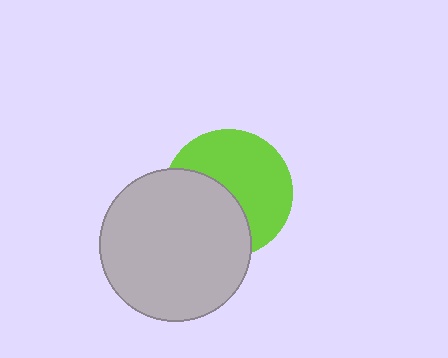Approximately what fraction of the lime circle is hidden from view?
Roughly 43% of the lime circle is hidden behind the light gray circle.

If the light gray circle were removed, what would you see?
You would see the complete lime circle.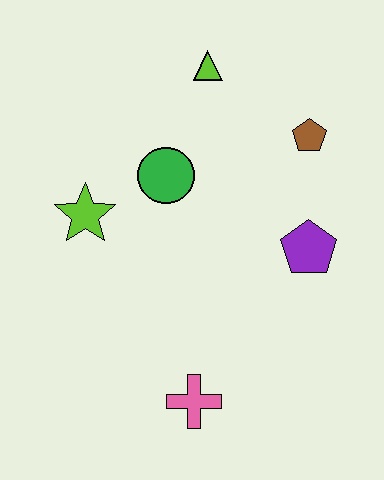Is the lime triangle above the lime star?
Yes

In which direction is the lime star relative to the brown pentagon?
The lime star is to the left of the brown pentagon.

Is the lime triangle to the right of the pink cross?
Yes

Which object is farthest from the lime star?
The brown pentagon is farthest from the lime star.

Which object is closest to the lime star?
The green circle is closest to the lime star.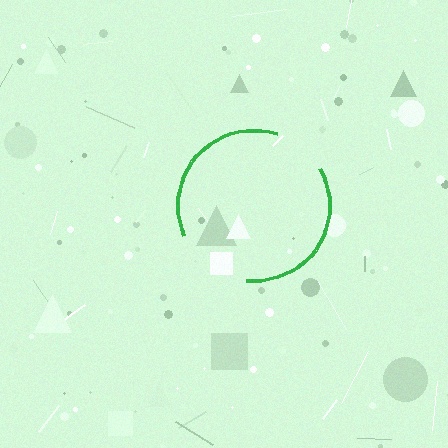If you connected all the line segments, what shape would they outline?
They would outline a circle.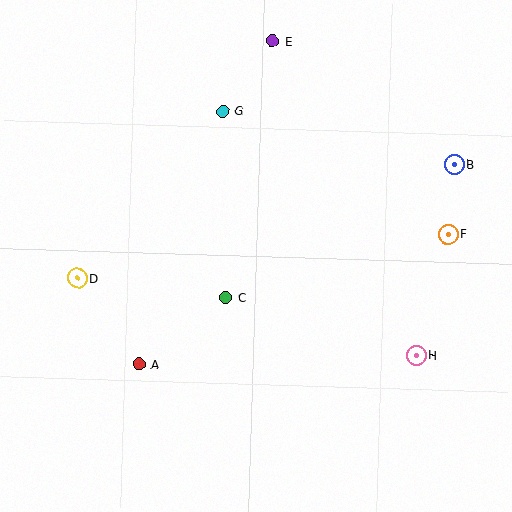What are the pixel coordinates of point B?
Point B is at (454, 164).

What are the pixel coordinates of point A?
Point A is at (139, 364).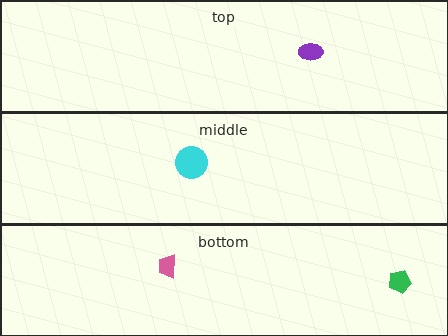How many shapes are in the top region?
1.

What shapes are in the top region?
The purple ellipse.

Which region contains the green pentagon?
The bottom region.